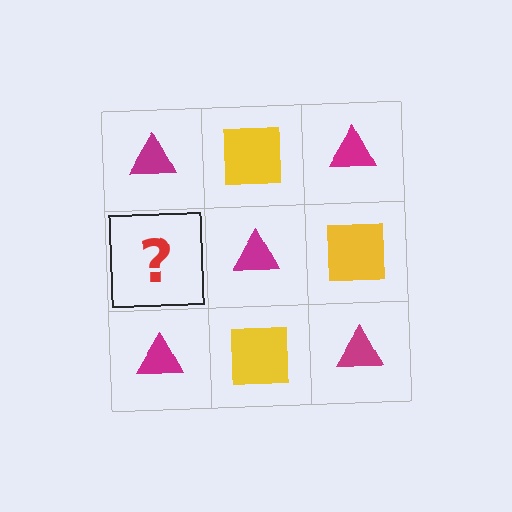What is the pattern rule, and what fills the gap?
The rule is that it alternates magenta triangle and yellow square in a checkerboard pattern. The gap should be filled with a yellow square.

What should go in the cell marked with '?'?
The missing cell should contain a yellow square.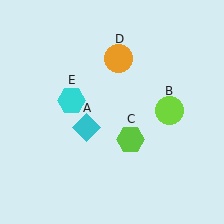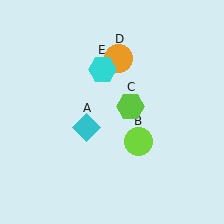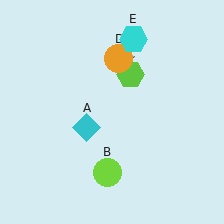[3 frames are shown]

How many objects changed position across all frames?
3 objects changed position: lime circle (object B), lime hexagon (object C), cyan hexagon (object E).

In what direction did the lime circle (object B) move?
The lime circle (object B) moved down and to the left.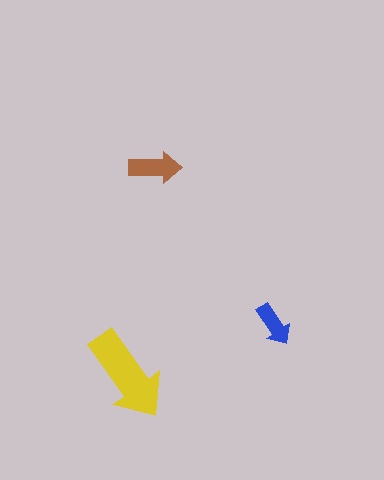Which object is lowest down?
The yellow arrow is bottommost.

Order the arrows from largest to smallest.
the yellow one, the brown one, the blue one.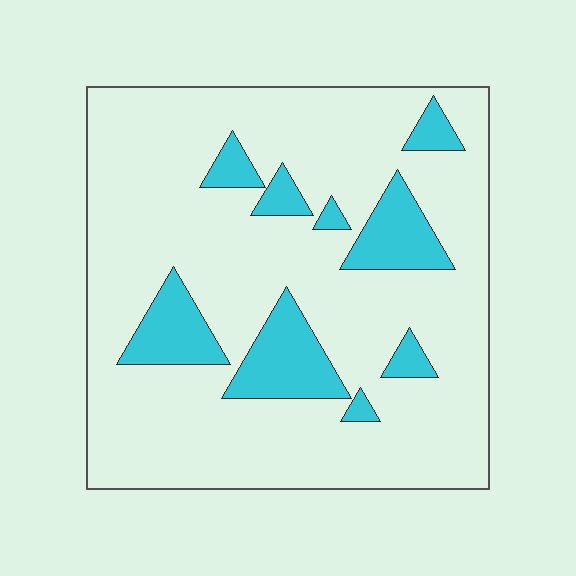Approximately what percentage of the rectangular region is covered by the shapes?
Approximately 15%.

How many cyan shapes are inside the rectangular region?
9.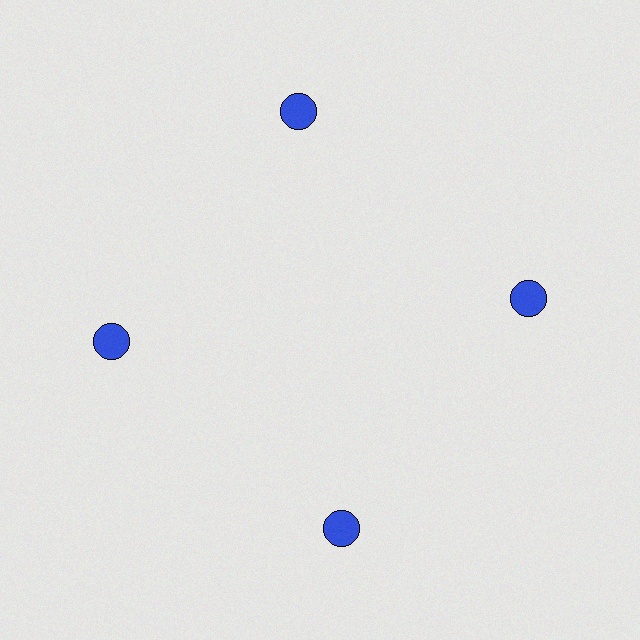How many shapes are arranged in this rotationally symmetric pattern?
There are 4 shapes, arranged in 4 groups of 1.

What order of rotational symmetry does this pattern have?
This pattern has 4-fold rotational symmetry.